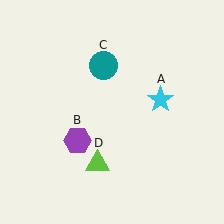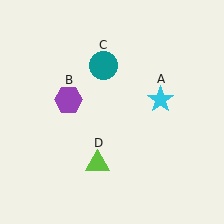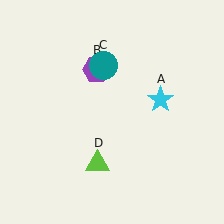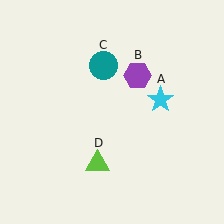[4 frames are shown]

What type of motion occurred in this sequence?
The purple hexagon (object B) rotated clockwise around the center of the scene.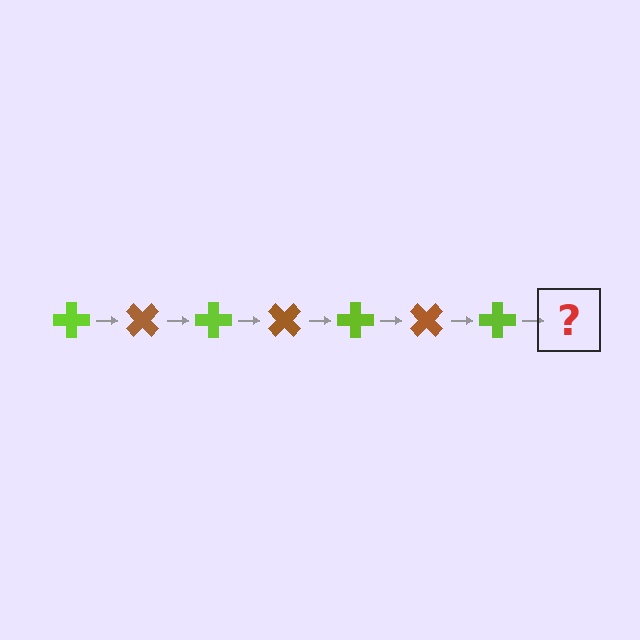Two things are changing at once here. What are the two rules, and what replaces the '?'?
The two rules are that it rotates 45 degrees each step and the color cycles through lime and brown. The '?' should be a brown cross, rotated 315 degrees from the start.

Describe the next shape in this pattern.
It should be a brown cross, rotated 315 degrees from the start.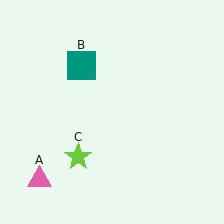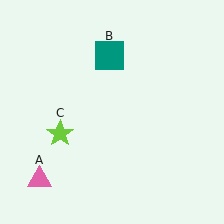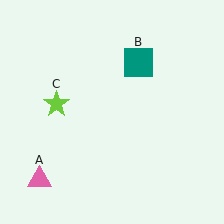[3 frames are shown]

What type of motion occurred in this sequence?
The teal square (object B), lime star (object C) rotated clockwise around the center of the scene.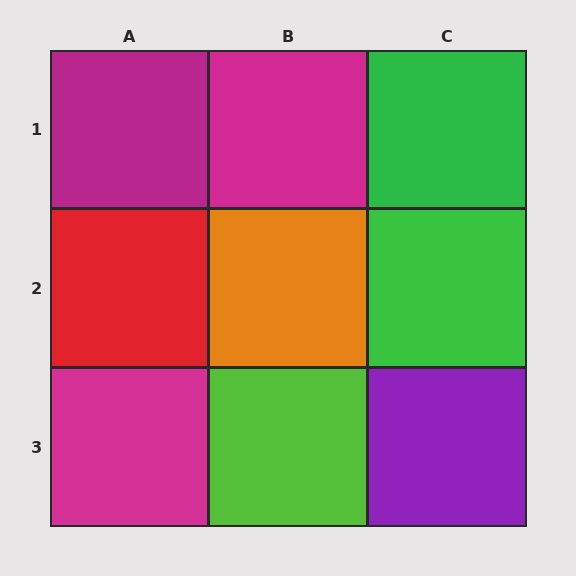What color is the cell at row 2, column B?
Orange.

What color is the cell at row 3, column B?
Lime.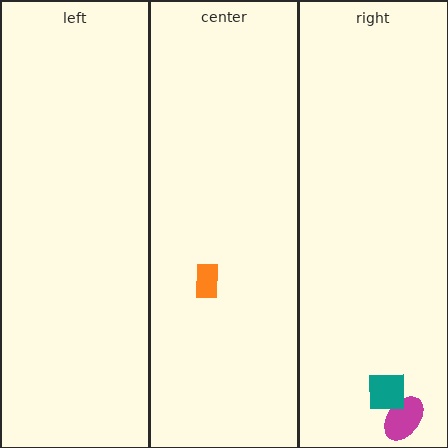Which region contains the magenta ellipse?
The right region.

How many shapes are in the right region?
2.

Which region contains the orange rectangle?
The center region.